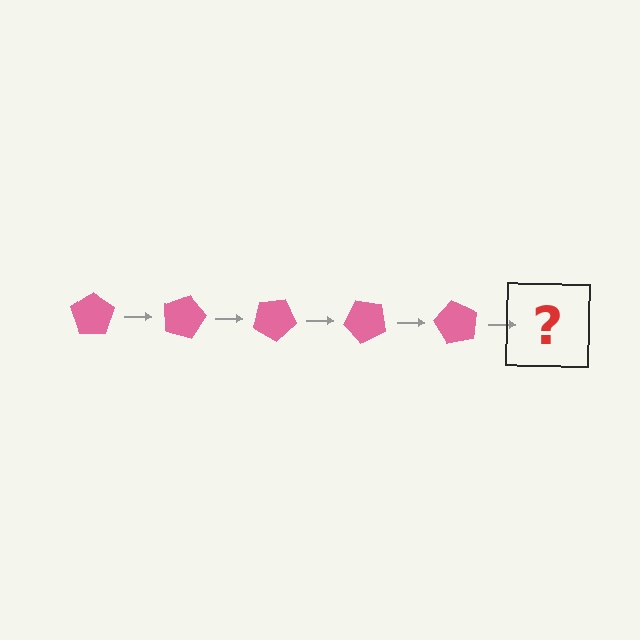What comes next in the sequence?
The next element should be a pink pentagon rotated 75 degrees.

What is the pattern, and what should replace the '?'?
The pattern is that the pentagon rotates 15 degrees each step. The '?' should be a pink pentagon rotated 75 degrees.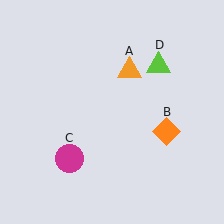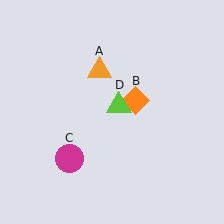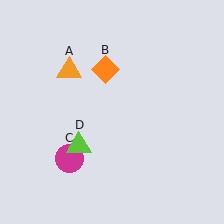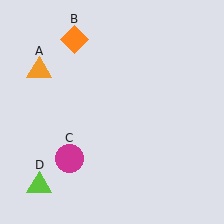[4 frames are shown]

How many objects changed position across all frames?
3 objects changed position: orange triangle (object A), orange diamond (object B), lime triangle (object D).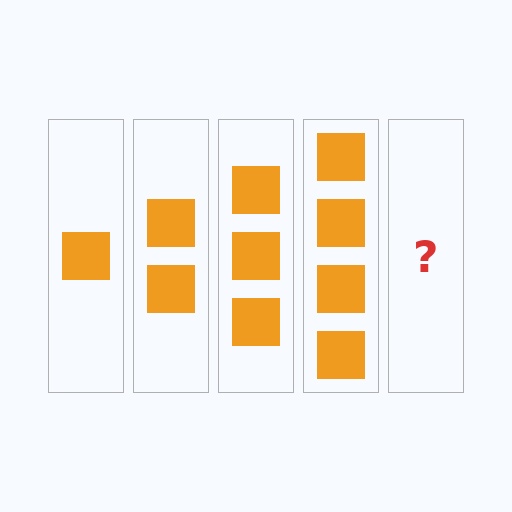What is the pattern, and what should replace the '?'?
The pattern is that each step adds one more square. The '?' should be 5 squares.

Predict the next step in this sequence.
The next step is 5 squares.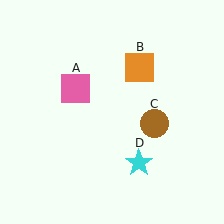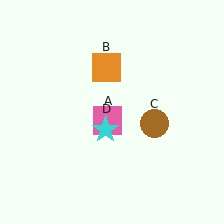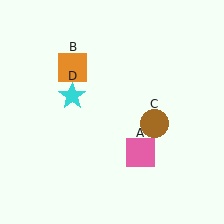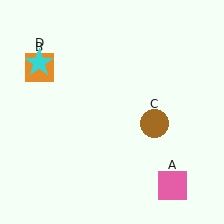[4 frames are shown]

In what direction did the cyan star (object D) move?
The cyan star (object D) moved up and to the left.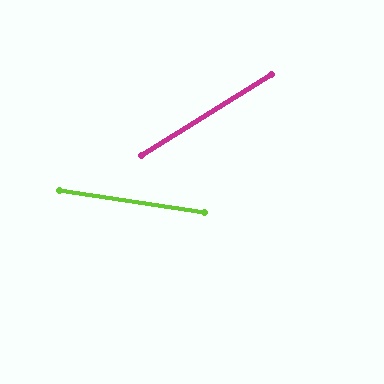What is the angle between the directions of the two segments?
Approximately 41 degrees.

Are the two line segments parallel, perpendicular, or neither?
Neither parallel nor perpendicular — they differ by about 41°.